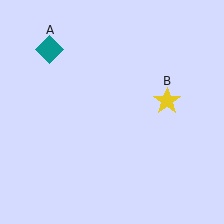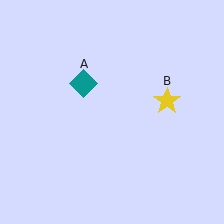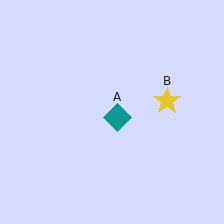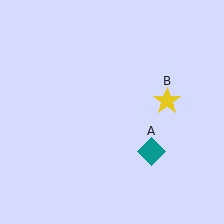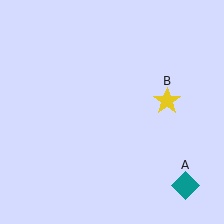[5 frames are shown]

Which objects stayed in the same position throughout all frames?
Yellow star (object B) remained stationary.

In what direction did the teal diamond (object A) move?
The teal diamond (object A) moved down and to the right.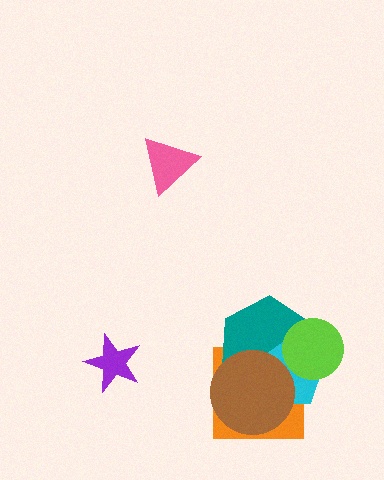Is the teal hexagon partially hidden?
Yes, it is partially covered by another shape.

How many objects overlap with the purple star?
0 objects overlap with the purple star.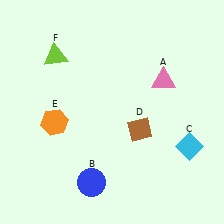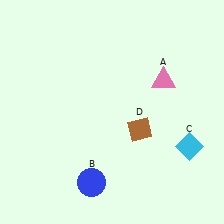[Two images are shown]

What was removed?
The orange hexagon (E), the lime triangle (F) were removed in Image 2.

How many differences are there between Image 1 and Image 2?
There are 2 differences between the two images.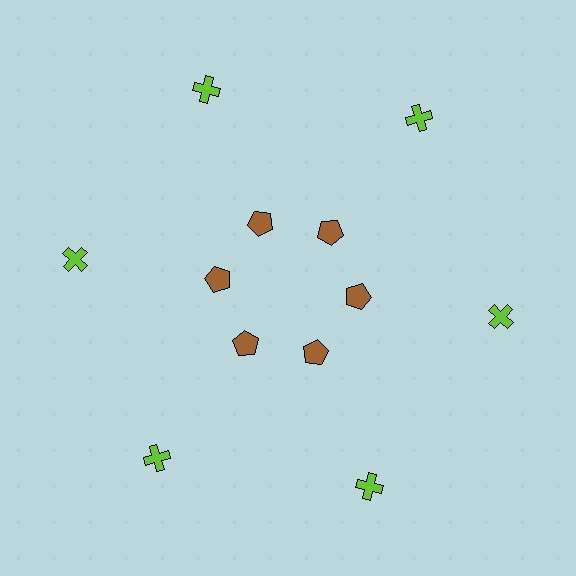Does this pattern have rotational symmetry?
Yes, this pattern has 6-fold rotational symmetry. It looks the same after rotating 60 degrees around the center.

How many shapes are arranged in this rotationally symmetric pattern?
There are 12 shapes, arranged in 6 groups of 2.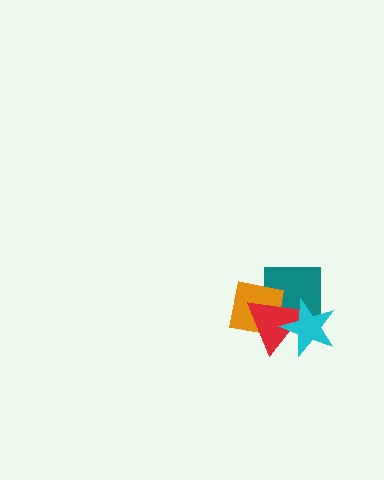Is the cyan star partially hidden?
No, no other shape covers it.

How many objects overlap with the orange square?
3 objects overlap with the orange square.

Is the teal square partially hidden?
Yes, it is partially covered by another shape.